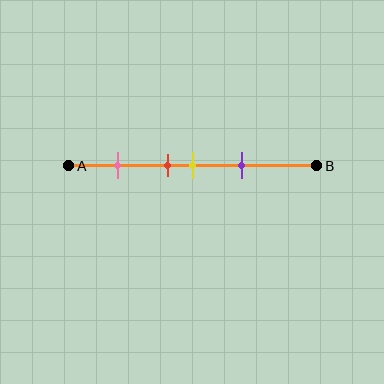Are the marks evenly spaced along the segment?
No, the marks are not evenly spaced.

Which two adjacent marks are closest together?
The red and yellow marks are the closest adjacent pair.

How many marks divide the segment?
There are 4 marks dividing the segment.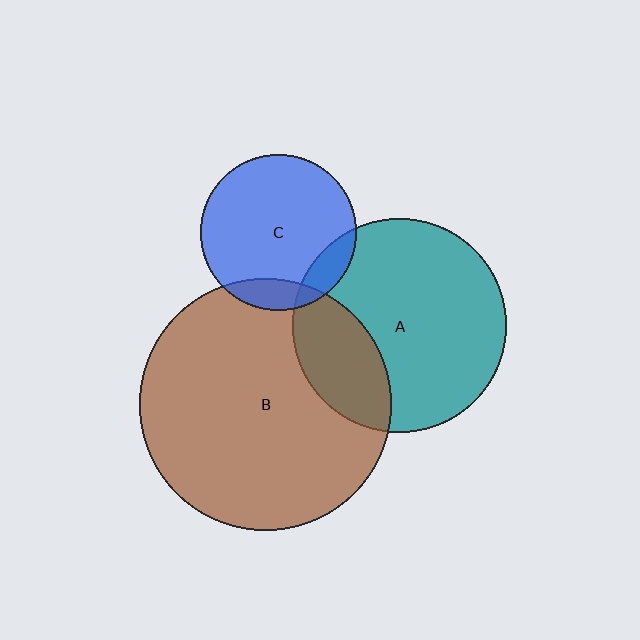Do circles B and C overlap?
Yes.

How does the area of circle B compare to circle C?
Approximately 2.6 times.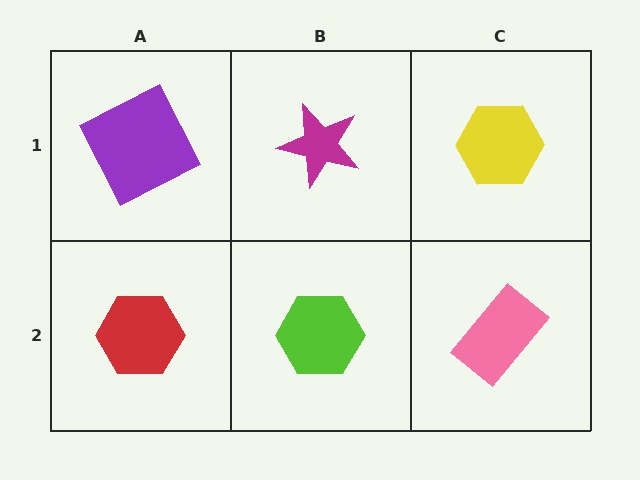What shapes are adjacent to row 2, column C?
A yellow hexagon (row 1, column C), a lime hexagon (row 2, column B).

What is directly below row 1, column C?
A pink rectangle.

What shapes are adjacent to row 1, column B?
A lime hexagon (row 2, column B), a purple square (row 1, column A), a yellow hexagon (row 1, column C).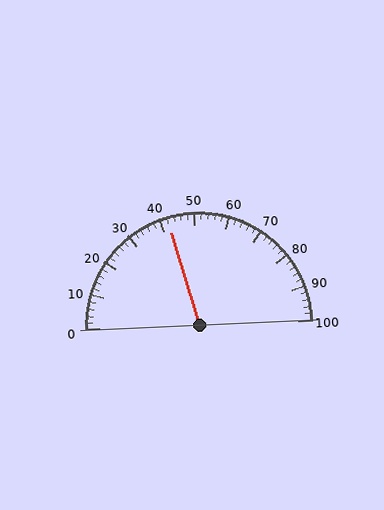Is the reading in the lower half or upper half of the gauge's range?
The reading is in the lower half of the range (0 to 100).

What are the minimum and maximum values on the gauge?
The gauge ranges from 0 to 100.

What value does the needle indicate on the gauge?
The needle indicates approximately 42.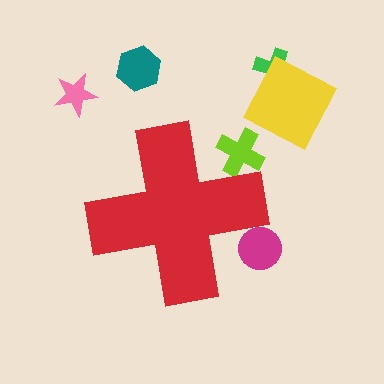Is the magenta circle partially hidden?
Yes, the magenta circle is partially hidden behind the red cross.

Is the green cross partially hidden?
No, the green cross is fully visible.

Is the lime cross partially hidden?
Yes, the lime cross is partially hidden behind the red cross.